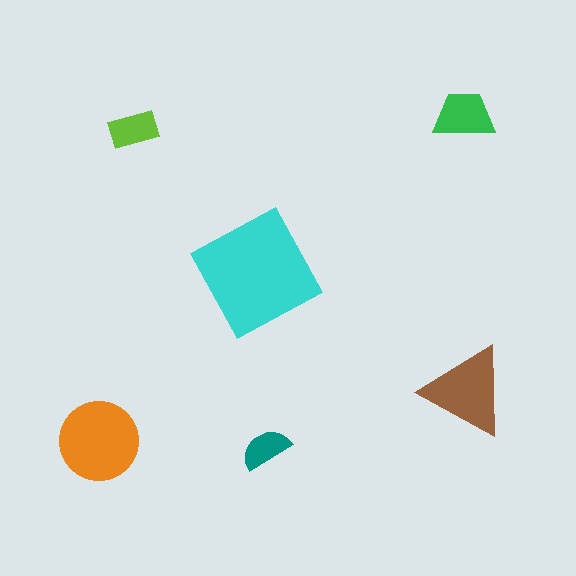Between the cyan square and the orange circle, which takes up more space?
The cyan square.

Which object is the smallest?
The teal semicircle.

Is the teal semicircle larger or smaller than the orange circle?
Smaller.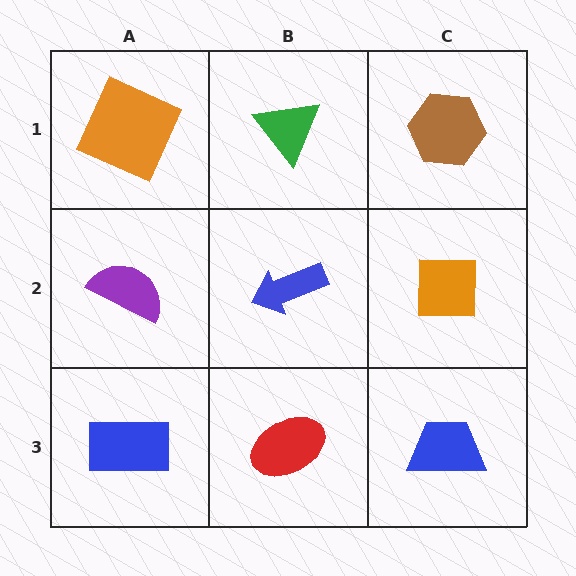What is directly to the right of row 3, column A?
A red ellipse.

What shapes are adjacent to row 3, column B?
A blue arrow (row 2, column B), a blue rectangle (row 3, column A), a blue trapezoid (row 3, column C).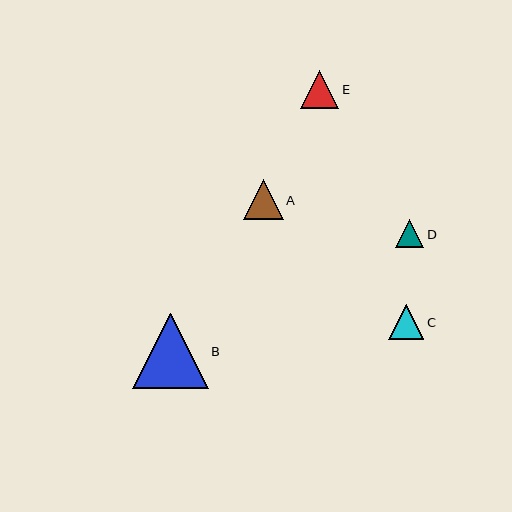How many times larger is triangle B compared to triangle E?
Triangle B is approximately 2.0 times the size of triangle E.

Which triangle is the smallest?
Triangle D is the smallest with a size of approximately 28 pixels.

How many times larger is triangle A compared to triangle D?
Triangle A is approximately 1.4 times the size of triangle D.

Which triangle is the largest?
Triangle B is the largest with a size of approximately 76 pixels.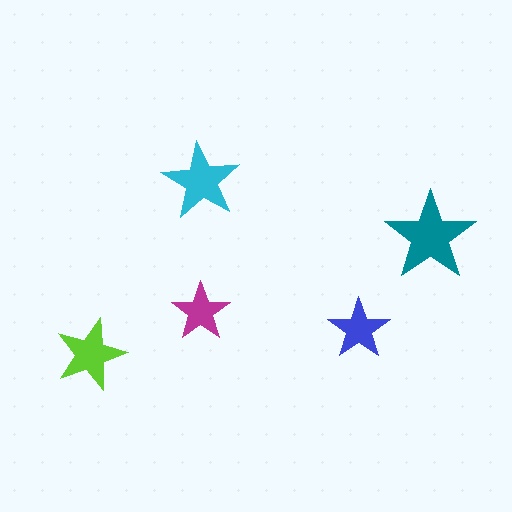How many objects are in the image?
There are 5 objects in the image.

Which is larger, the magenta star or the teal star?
The teal one.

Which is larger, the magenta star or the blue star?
The blue one.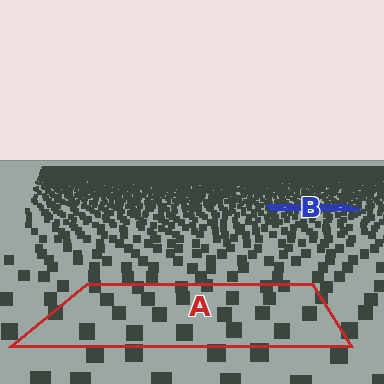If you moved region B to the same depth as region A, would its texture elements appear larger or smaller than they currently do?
They would appear larger. At a closer depth, the same texture elements are projected at a bigger on-screen size.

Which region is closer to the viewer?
Region A is closer. The texture elements there are larger and more spread out.